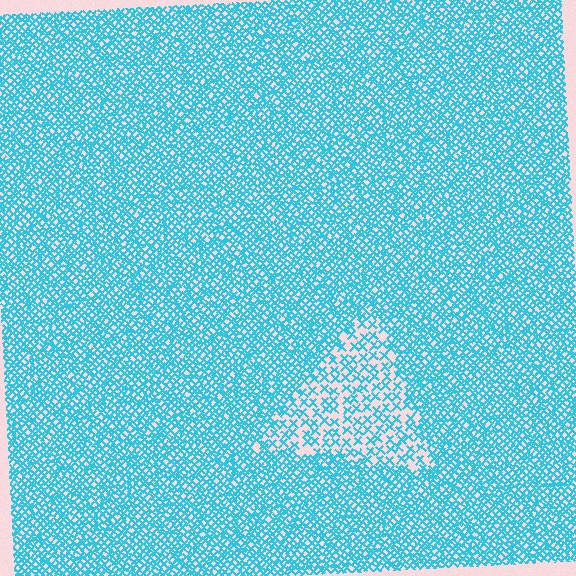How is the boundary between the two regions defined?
The boundary is defined by a change in element density (approximately 2.2x ratio). All elements are the same color, size, and shape.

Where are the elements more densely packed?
The elements are more densely packed outside the triangle boundary.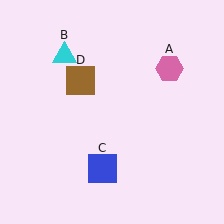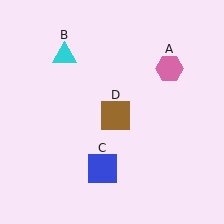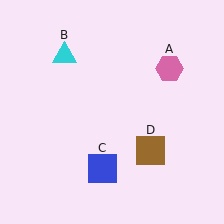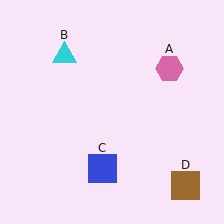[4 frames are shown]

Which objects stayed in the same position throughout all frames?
Pink hexagon (object A) and cyan triangle (object B) and blue square (object C) remained stationary.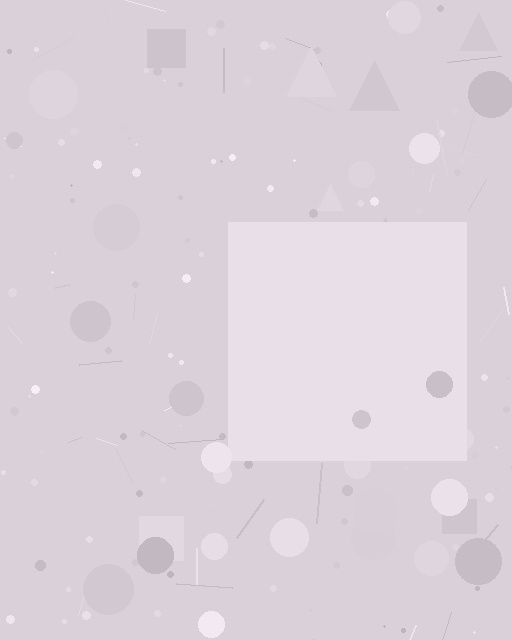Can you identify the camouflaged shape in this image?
The camouflaged shape is a square.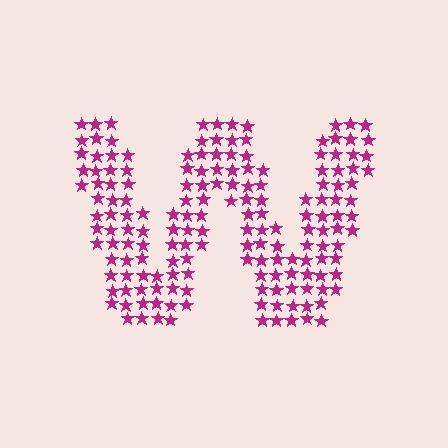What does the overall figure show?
The overall figure shows the letter W.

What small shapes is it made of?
It is made of small stars.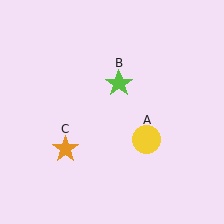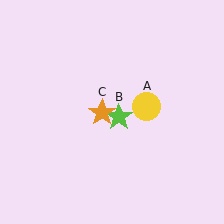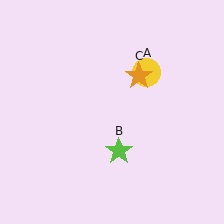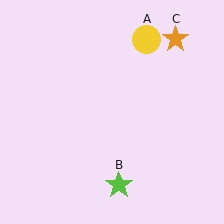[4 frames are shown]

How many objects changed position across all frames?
3 objects changed position: yellow circle (object A), lime star (object B), orange star (object C).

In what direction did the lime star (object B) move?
The lime star (object B) moved down.